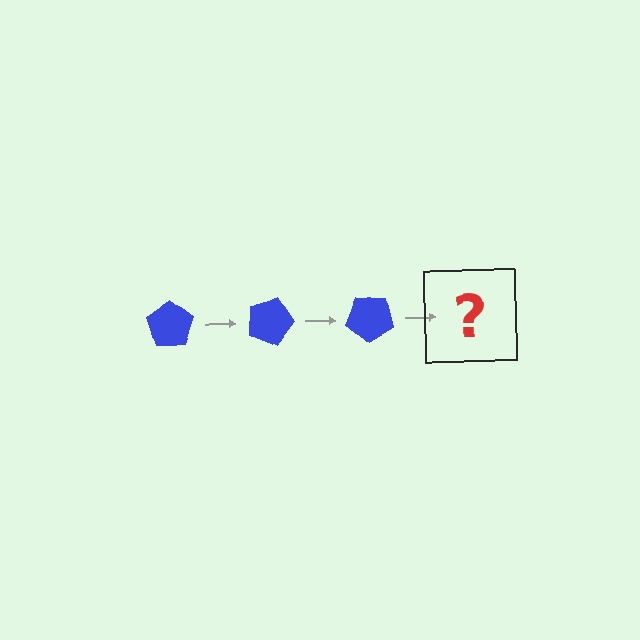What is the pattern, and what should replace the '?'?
The pattern is that the pentagon rotates 20 degrees each step. The '?' should be a blue pentagon rotated 60 degrees.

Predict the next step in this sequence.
The next step is a blue pentagon rotated 60 degrees.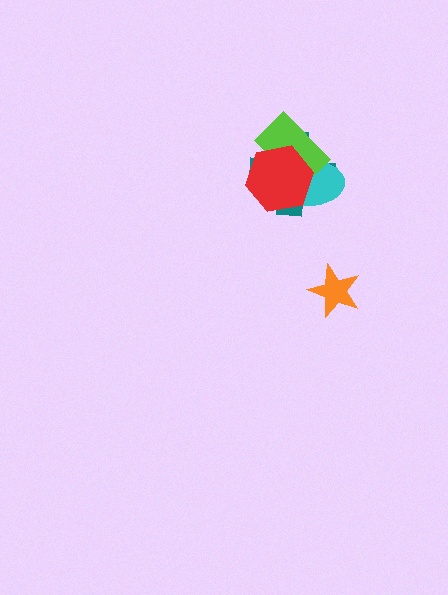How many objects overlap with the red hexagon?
3 objects overlap with the red hexagon.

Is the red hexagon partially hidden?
No, no other shape covers it.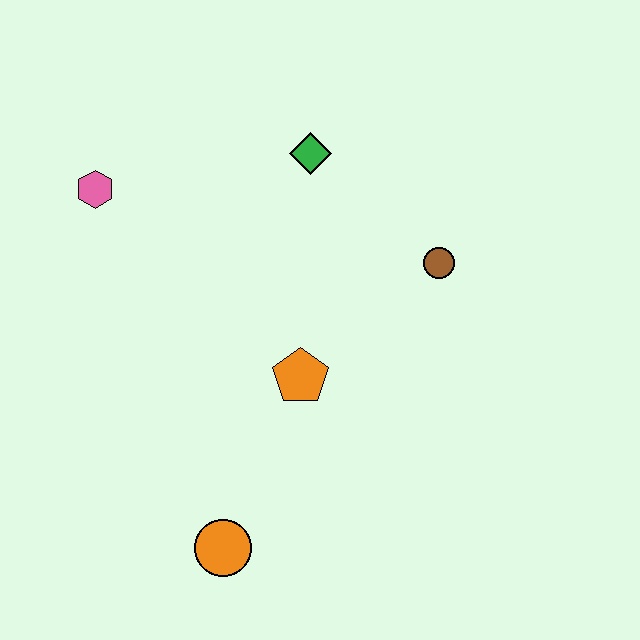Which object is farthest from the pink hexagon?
The orange circle is farthest from the pink hexagon.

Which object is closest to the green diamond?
The brown circle is closest to the green diamond.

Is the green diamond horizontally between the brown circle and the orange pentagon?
Yes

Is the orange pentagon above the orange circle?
Yes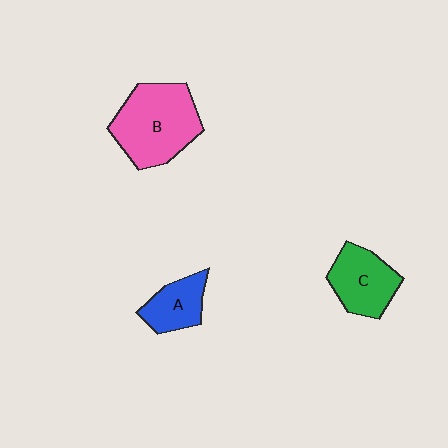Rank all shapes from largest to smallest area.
From largest to smallest: B (pink), C (green), A (blue).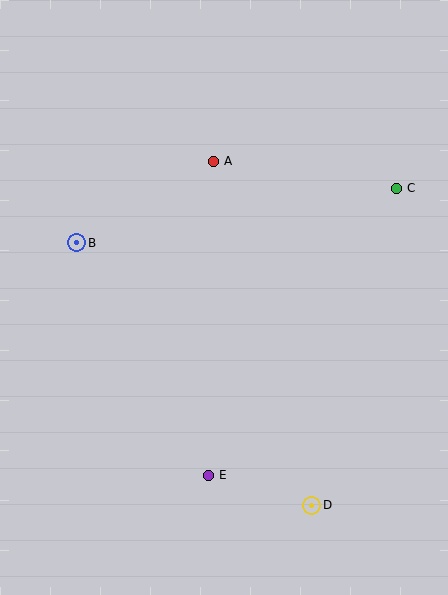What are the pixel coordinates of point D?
Point D is at (312, 505).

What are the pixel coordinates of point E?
Point E is at (208, 475).